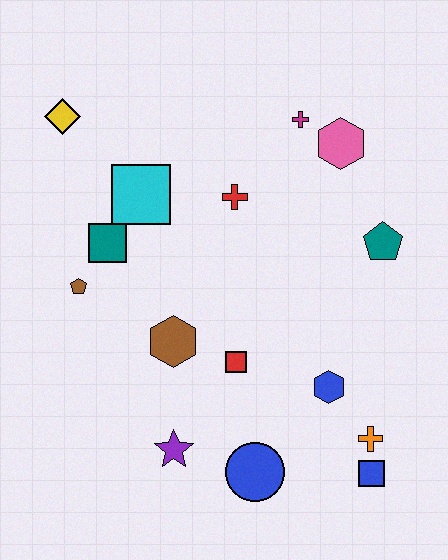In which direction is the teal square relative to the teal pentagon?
The teal square is to the left of the teal pentagon.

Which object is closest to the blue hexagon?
The orange cross is closest to the blue hexagon.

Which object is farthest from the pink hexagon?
The purple star is farthest from the pink hexagon.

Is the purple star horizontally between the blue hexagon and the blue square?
No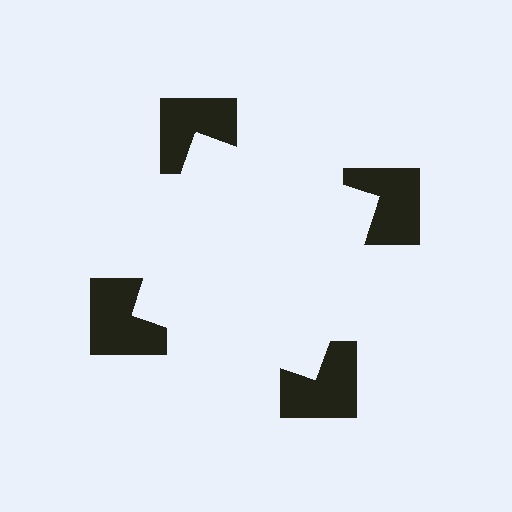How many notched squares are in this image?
There are 4 — one at each vertex of the illusory square.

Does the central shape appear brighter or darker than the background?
It typically appears slightly brighter than the background, even though no actual brightness change is drawn.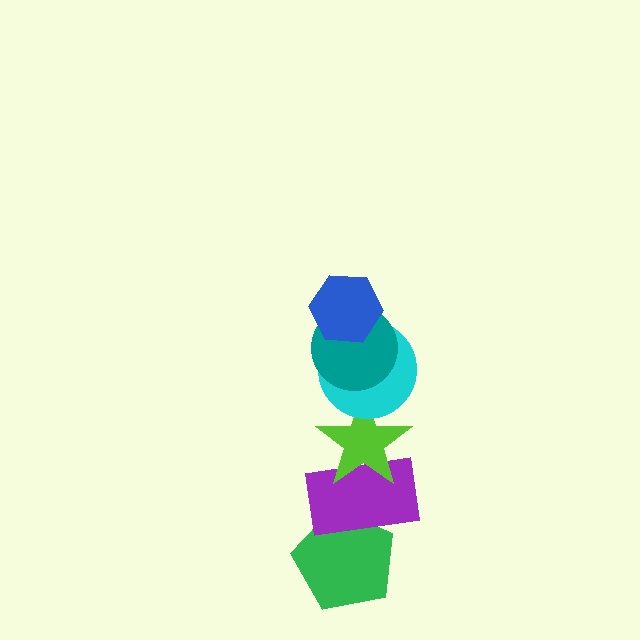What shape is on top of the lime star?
The cyan circle is on top of the lime star.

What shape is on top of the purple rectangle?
The lime star is on top of the purple rectangle.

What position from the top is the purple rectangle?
The purple rectangle is 5th from the top.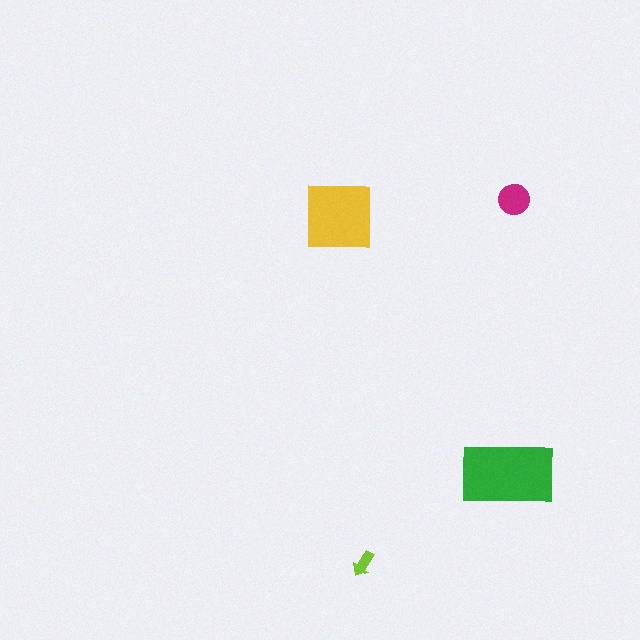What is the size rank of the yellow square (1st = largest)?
2nd.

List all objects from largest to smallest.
The green rectangle, the yellow square, the magenta circle, the lime arrow.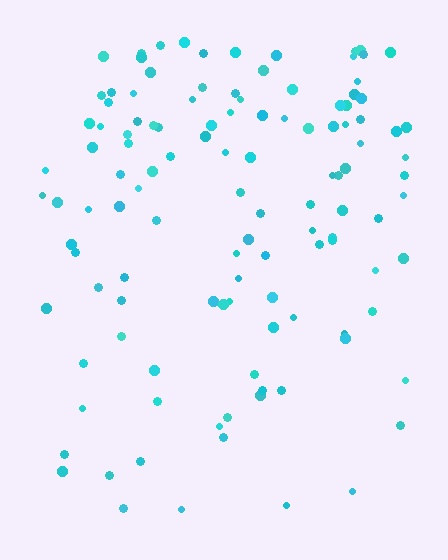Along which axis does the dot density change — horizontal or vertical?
Vertical.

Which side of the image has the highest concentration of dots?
The top.